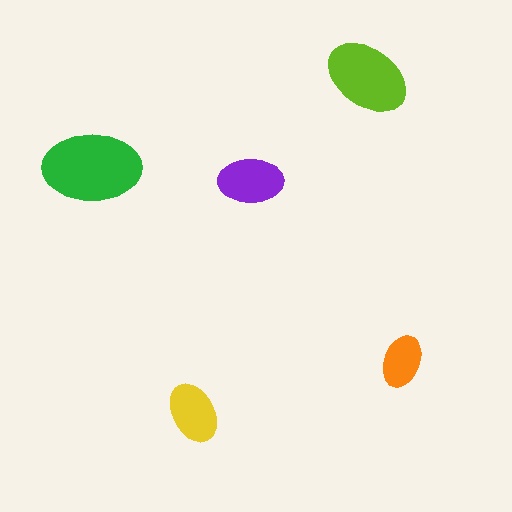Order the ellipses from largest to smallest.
the green one, the lime one, the purple one, the yellow one, the orange one.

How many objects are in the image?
There are 5 objects in the image.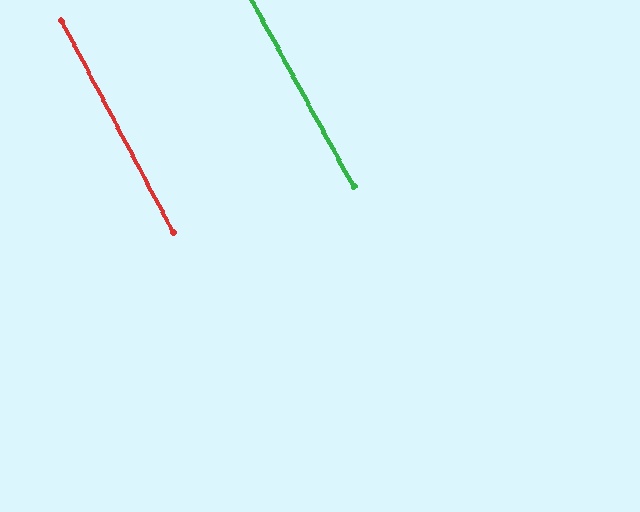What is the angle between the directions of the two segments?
Approximately 1 degree.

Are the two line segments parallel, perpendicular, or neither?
Parallel — their directions differ by only 0.7°.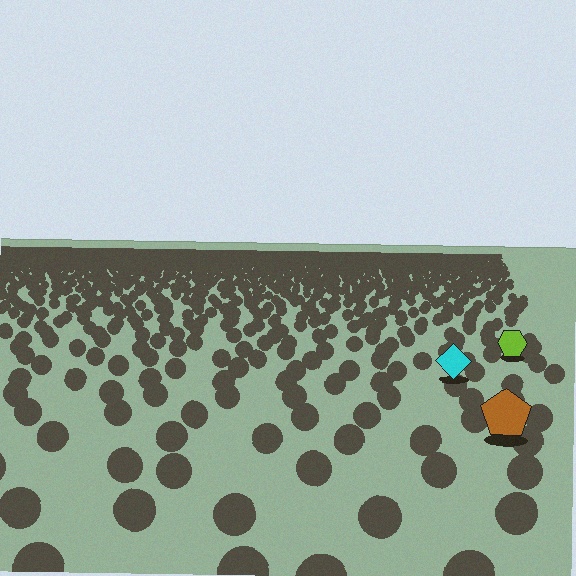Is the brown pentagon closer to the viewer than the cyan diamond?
Yes. The brown pentagon is closer — you can tell from the texture gradient: the ground texture is coarser near it.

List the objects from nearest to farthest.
From nearest to farthest: the brown pentagon, the cyan diamond, the lime hexagon.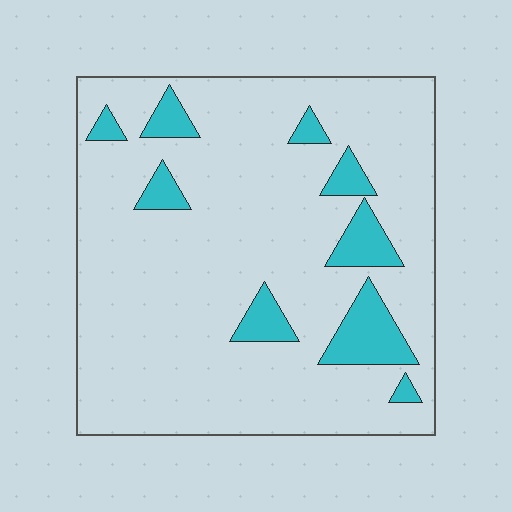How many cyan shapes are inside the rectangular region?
9.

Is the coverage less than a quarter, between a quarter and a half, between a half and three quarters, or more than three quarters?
Less than a quarter.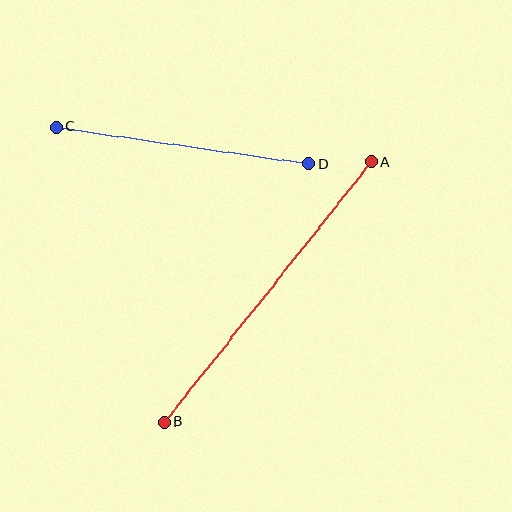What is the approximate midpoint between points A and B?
The midpoint is at approximately (268, 292) pixels.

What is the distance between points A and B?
The distance is approximately 332 pixels.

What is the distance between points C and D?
The distance is approximately 256 pixels.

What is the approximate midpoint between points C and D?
The midpoint is at approximately (182, 145) pixels.